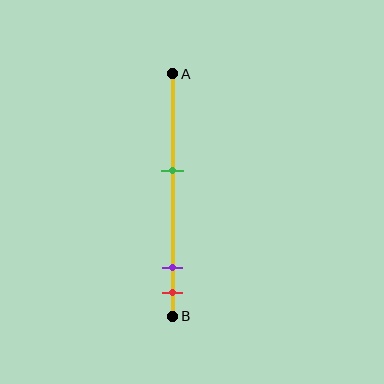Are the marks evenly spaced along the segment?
No, the marks are not evenly spaced.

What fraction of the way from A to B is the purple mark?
The purple mark is approximately 80% (0.8) of the way from A to B.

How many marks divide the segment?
There are 3 marks dividing the segment.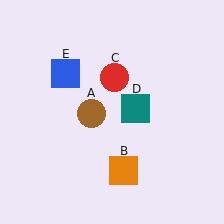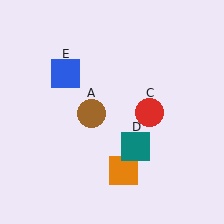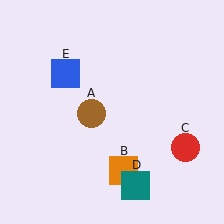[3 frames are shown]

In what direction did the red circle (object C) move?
The red circle (object C) moved down and to the right.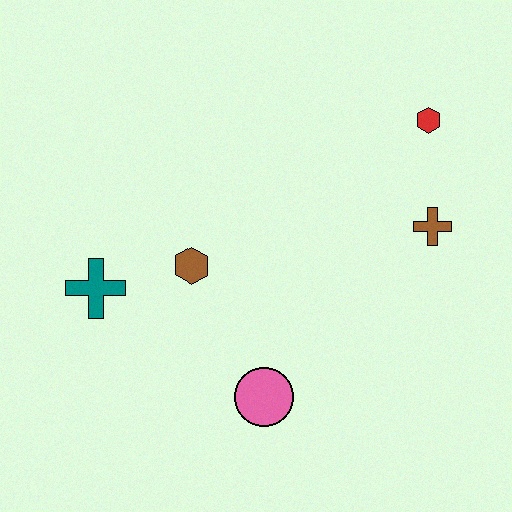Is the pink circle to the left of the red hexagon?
Yes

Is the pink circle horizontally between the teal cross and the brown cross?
Yes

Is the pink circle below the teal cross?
Yes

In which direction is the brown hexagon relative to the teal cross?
The brown hexagon is to the right of the teal cross.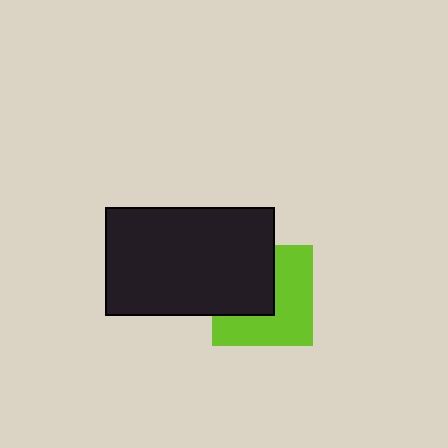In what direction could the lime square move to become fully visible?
The lime square could move toward the lower-right. That would shift it out from behind the black rectangle entirely.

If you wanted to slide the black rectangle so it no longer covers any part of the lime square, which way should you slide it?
Slide it toward the upper-left — that is the most direct way to separate the two shapes.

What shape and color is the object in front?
The object in front is a black rectangle.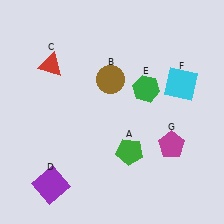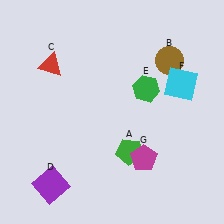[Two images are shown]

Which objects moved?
The objects that moved are: the brown circle (B), the magenta pentagon (G).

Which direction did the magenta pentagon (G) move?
The magenta pentagon (G) moved left.